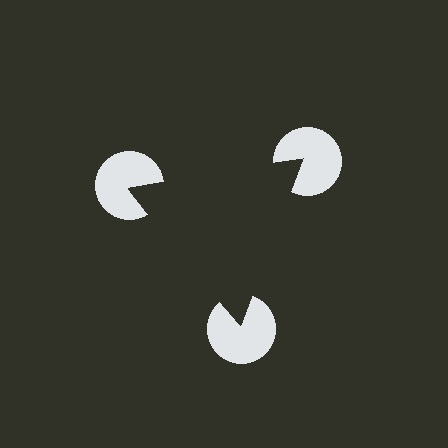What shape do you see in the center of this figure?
An illusory triangle — its edges are inferred from the aligned wedge cuts in the pac-man discs, not physically drawn.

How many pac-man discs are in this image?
There are 3 — one at each vertex of the illusory triangle.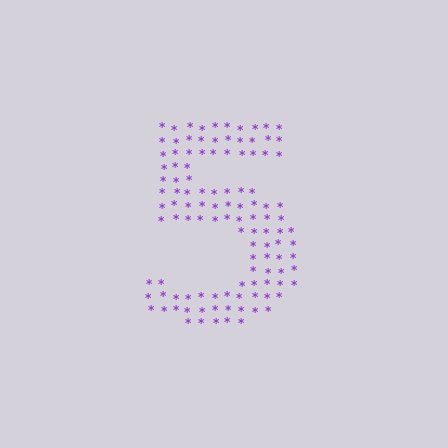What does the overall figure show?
The overall figure shows the digit 5.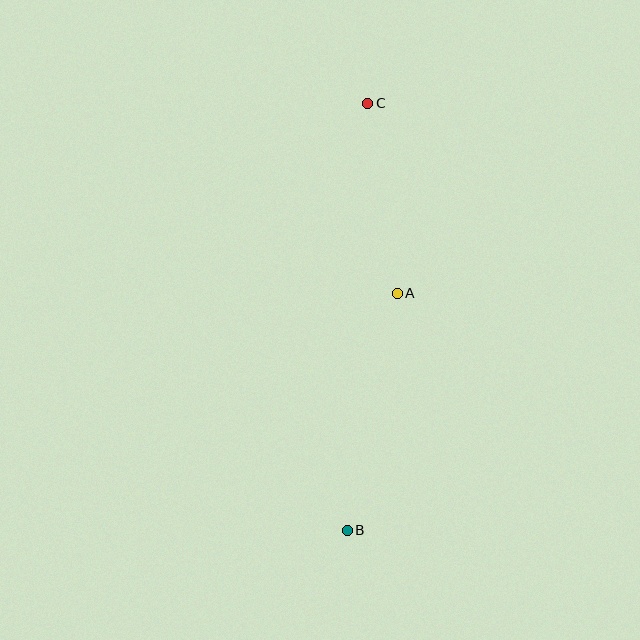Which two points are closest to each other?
Points A and C are closest to each other.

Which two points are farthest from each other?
Points B and C are farthest from each other.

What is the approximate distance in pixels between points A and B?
The distance between A and B is approximately 243 pixels.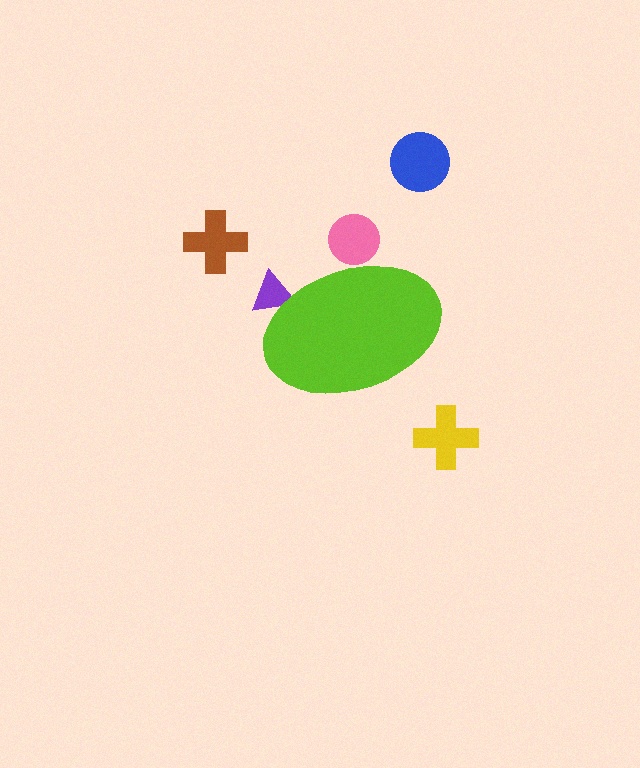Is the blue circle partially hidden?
No, the blue circle is fully visible.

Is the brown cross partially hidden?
No, the brown cross is fully visible.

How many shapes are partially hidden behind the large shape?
2 shapes are partially hidden.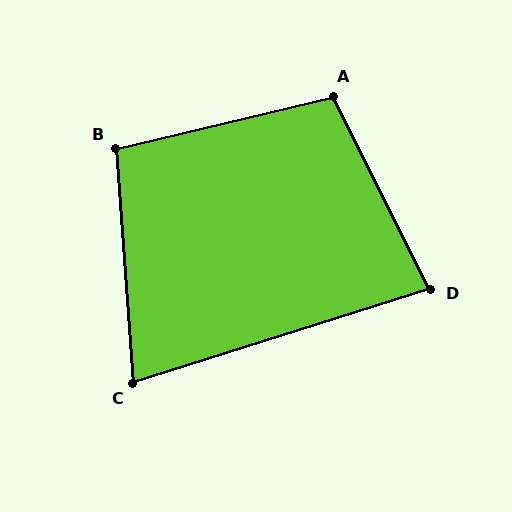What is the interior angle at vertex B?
Approximately 99 degrees (obtuse).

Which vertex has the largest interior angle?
A, at approximately 103 degrees.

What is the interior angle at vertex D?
Approximately 81 degrees (acute).